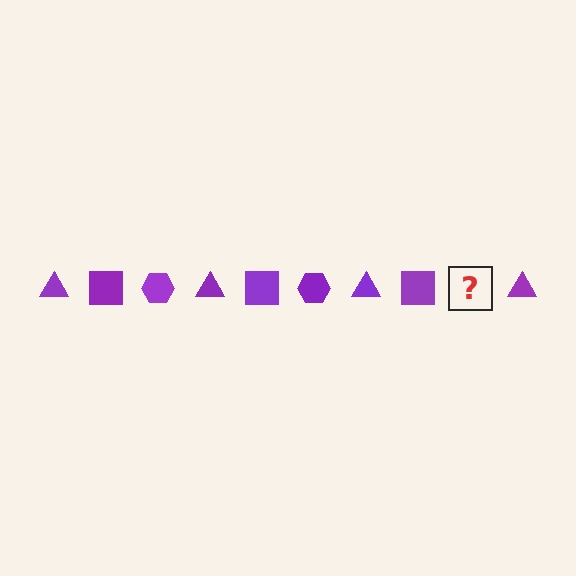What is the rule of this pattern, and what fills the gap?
The rule is that the pattern cycles through triangle, square, hexagon shapes in purple. The gap should be filled with a purple hexagon.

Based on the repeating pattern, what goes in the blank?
The blank should be a purple hexagon.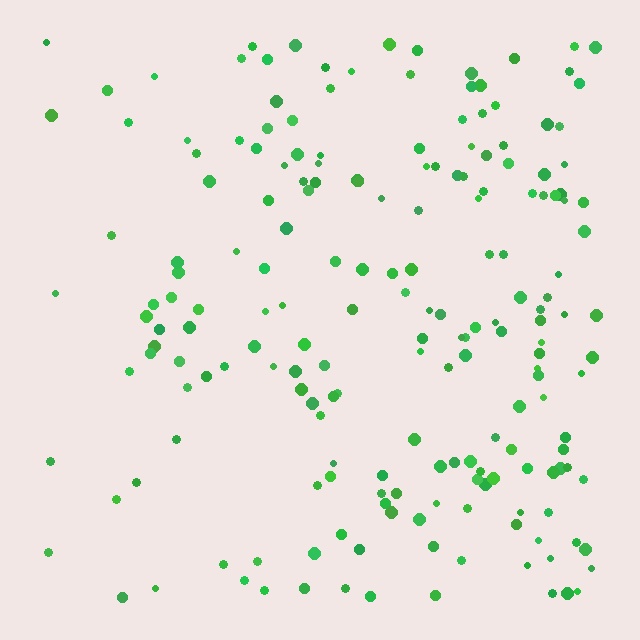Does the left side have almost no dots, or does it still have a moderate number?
Still a moderate number, just noticeably fewer than the right.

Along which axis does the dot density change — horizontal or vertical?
Horizontal.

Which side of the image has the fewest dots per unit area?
The left.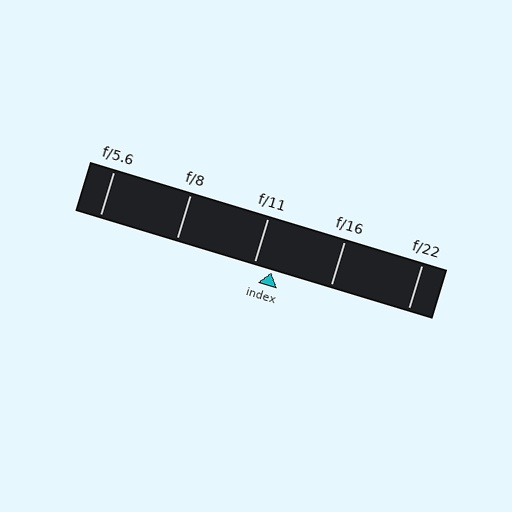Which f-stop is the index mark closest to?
The index mark is closest to f/11.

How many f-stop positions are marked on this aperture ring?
There are 5 f-stop positions marked.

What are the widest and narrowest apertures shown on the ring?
The widest aperture shown is f/5.6 and the narrowest is f/22.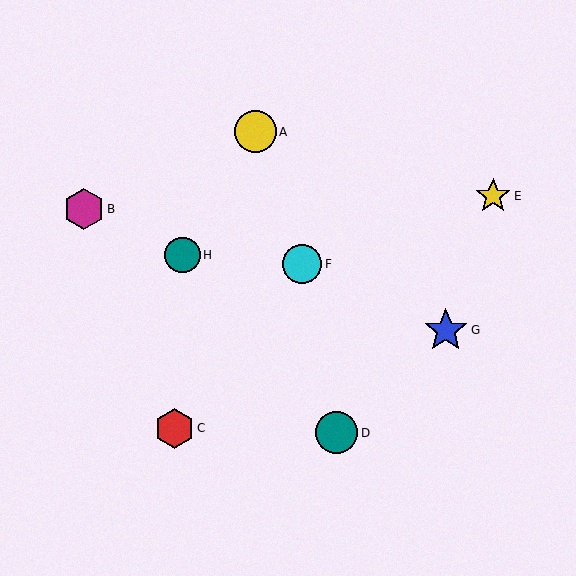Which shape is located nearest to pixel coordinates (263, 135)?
The yellow circle (labeled A) at (255, 132) is nearest to that location.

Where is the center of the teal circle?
The center of the teal circle is at (182, 255).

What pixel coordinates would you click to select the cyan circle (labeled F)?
Click at (302, 264) to select the cyan circle F.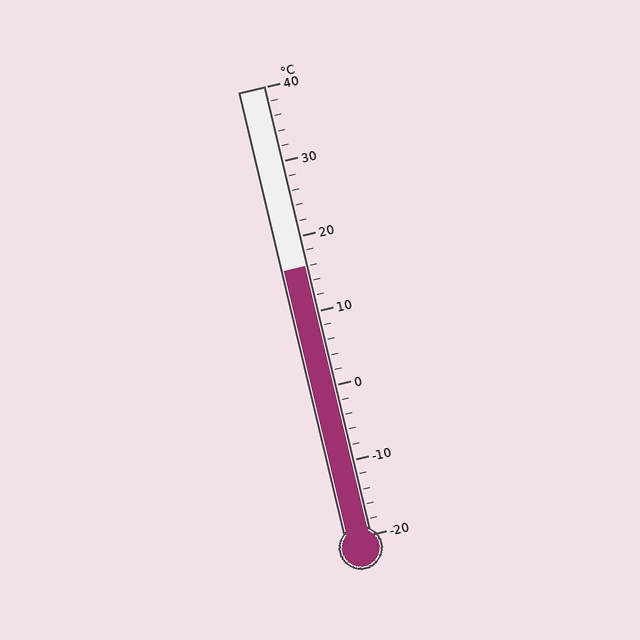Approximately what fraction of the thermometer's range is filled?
The thermometer is filled to approximately 60% of its range.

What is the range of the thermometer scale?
The thermometer scale ranges from -20°C to 40°C.